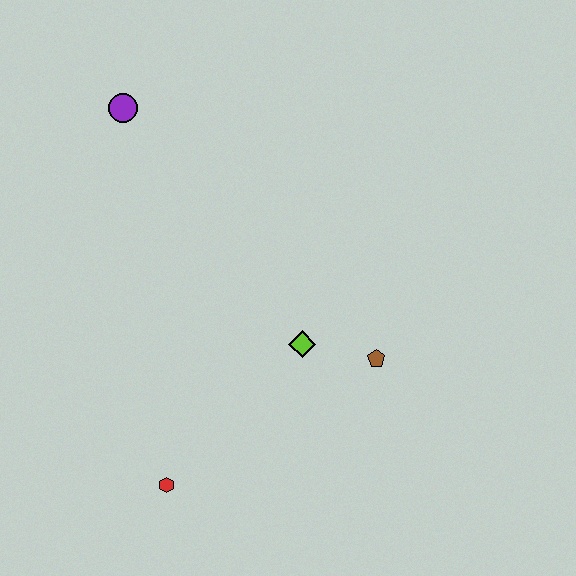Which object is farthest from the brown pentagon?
The purple circle is farthest from the brown pentagon.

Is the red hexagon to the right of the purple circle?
Yes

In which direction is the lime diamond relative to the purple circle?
The lime diamond is below the purple circle.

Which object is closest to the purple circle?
The lime diamond is closest to the purple circle.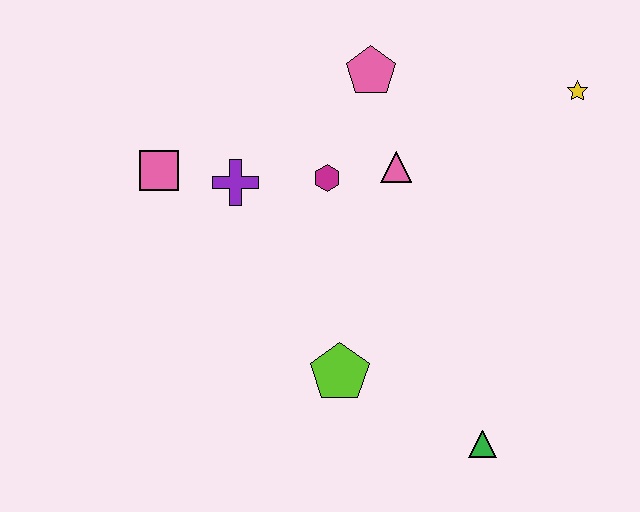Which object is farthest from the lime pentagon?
The yellow star is farthest from the lime pentagon.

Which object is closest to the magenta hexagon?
The pink triangle is closest to the magenta hexagon.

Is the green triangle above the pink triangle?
No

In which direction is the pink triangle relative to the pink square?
The pink triangle is to the right of the pink square.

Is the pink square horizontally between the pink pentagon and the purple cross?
No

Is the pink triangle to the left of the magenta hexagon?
No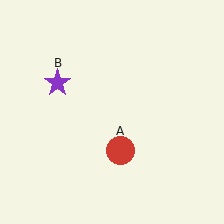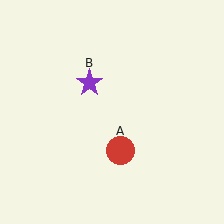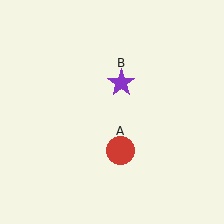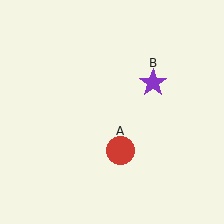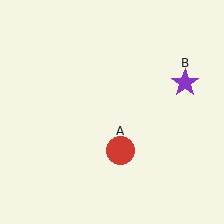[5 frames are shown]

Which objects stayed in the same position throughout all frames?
Red circle (object A) remained stationary.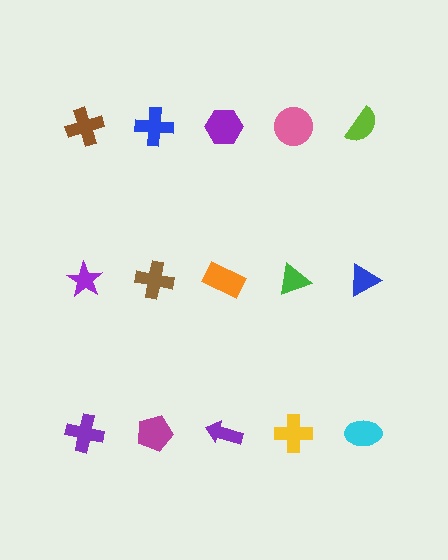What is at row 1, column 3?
A purple hexagon.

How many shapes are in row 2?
5 shapes.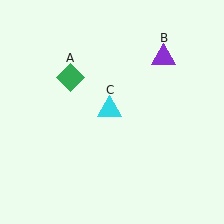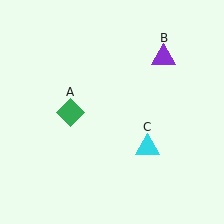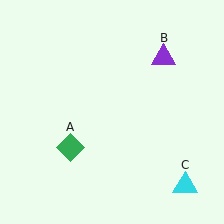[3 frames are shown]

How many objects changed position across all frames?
2 objects changed position: green diamond (object A), cyan triangle (object C).